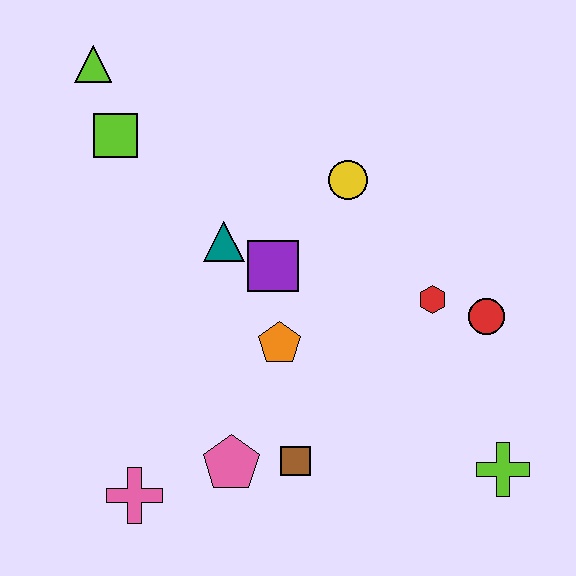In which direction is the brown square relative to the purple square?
The brown square is below the purple square.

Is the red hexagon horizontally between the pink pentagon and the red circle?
Yes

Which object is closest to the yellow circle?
The purple square is closest to the yellow circle.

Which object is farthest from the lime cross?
The lime triangle is farthest from the lime cross.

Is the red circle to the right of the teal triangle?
Yes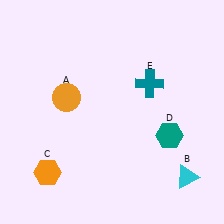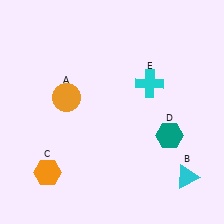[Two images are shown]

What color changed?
The cross (E) changed from teal in Image 1 to cyan in Image 2.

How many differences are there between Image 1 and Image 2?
There is 1 difference between the two images.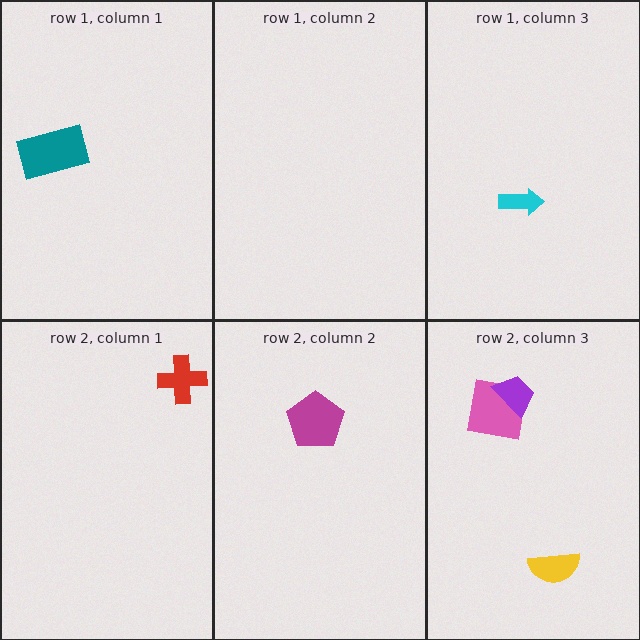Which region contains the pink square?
The row 2, column 3 region.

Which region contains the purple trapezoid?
The row 2, column 3 region.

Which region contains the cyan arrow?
The row 1, column 3 region.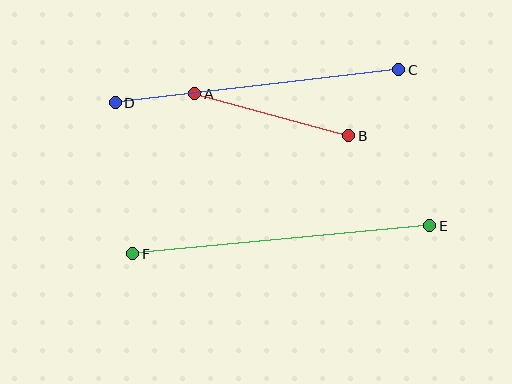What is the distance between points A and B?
The distance is approximately 160 pixels.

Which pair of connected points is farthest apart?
Points E and F are farthest apart.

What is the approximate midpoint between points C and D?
The midpoint is at approximately (257, 86) pixels.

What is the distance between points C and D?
The distance is approximately 285 pixels.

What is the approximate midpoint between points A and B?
The midpoint is at approximately (272, 115) pixels.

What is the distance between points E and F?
The distance is approximately 298 pixels.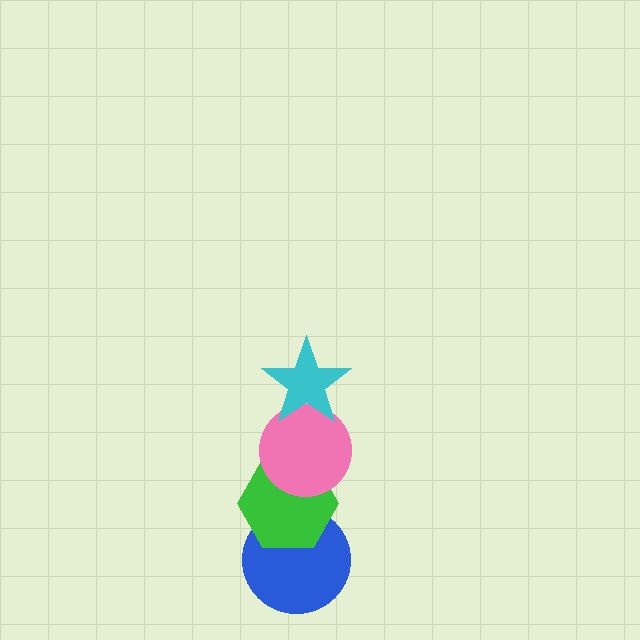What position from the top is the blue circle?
The blue circle is 4th from the top.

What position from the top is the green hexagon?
The green hexagon is 3rd from the top.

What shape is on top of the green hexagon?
The pink circle is on top of the green hexagon.